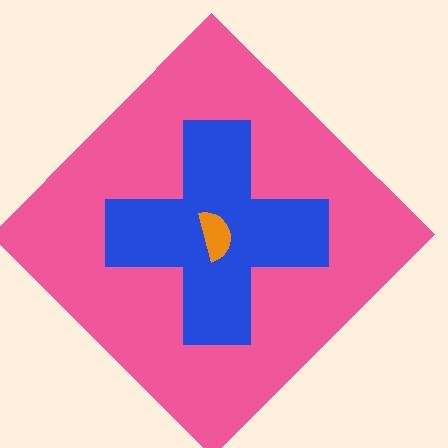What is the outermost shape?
The pink diamond.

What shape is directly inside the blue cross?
The orange semicircle.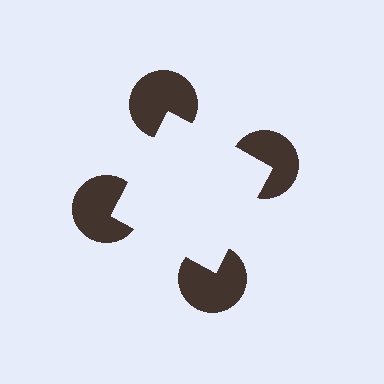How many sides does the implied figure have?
4 sides.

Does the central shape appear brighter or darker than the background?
It typically appears slightly brighter than the background, even though no actual brightness change is drawn.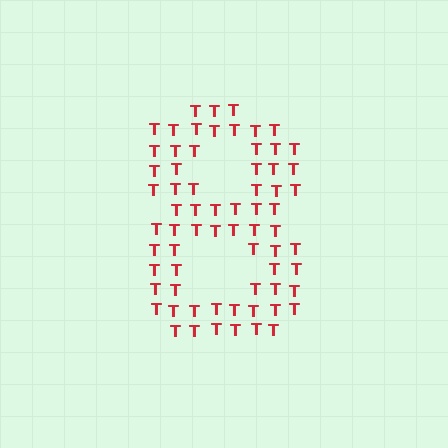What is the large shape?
The large shape is the digit 8.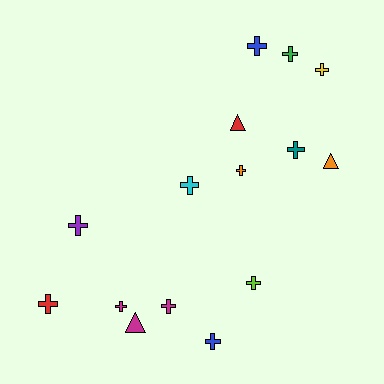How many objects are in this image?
There are 15 objects.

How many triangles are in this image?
There are 3 triangles.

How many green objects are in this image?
There is 1 green object.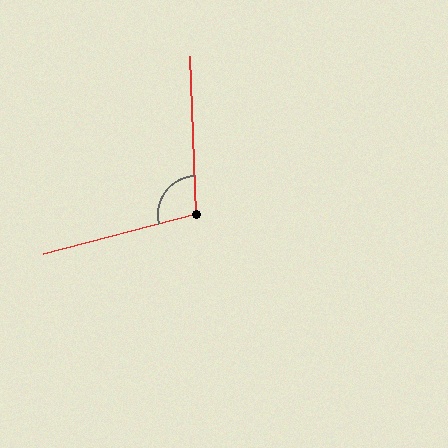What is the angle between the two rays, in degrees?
Approximately 103 degrees.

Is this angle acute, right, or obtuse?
It is obtuse.